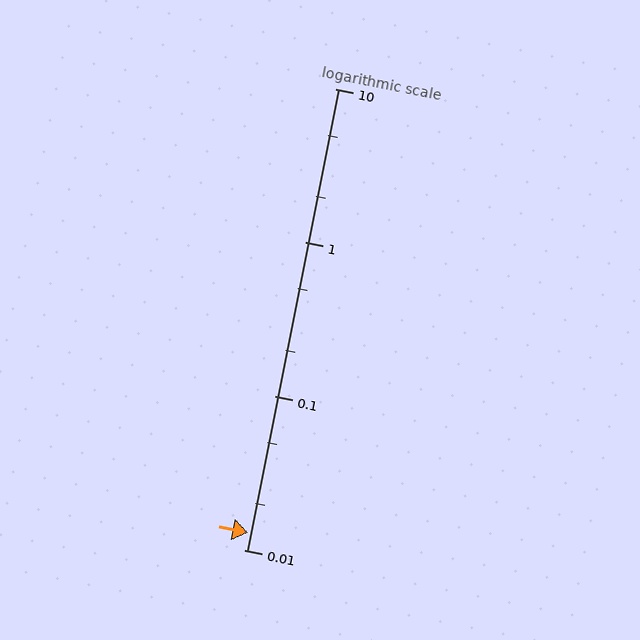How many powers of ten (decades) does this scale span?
The scale spans 3 decades, from 0.01 to 10.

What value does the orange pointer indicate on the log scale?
The pointer indicates approximately 0.013.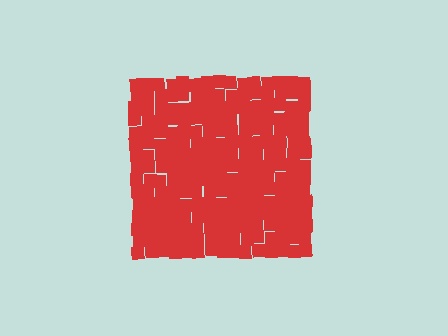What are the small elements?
The small elements are squares.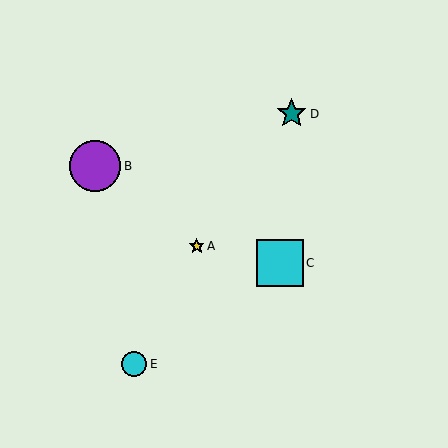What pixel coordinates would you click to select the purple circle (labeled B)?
Click at (95, 166) to select the purple circle B.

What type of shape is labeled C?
Shape C is a cyan square.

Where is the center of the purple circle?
The center of the purple circle is at (95, 166).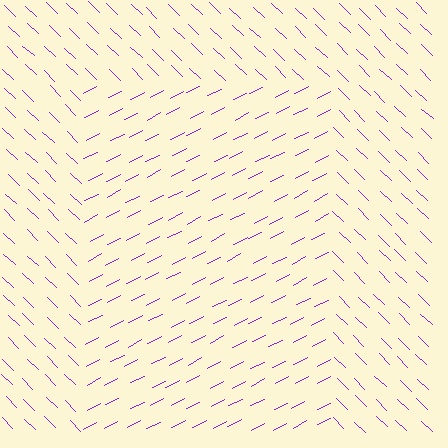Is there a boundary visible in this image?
Yes, there is a texture boundary formed by a change in line orientation.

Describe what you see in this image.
The image is filled with small purple line segments. A rectangle region in the image has lines oriented differently from the surrounding lines, creating a visible texture boundary.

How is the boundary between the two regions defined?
The boundary is defined purely by a change in line orientation (approximately 71 degrees difference). All lines are the same color and thickness.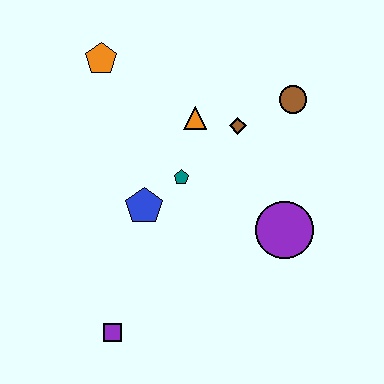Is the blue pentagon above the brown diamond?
No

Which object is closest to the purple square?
The blue pentagon is closest to the purple square.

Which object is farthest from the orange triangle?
The purple square is farthest from the orange triangle.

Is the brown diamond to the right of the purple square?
Yes